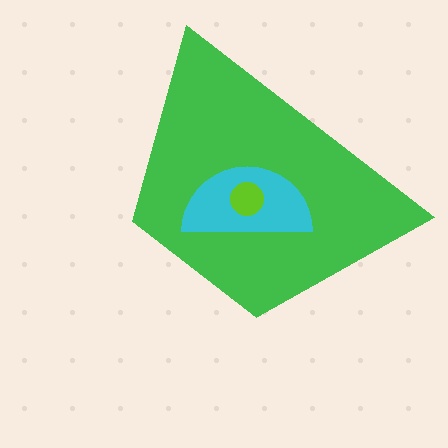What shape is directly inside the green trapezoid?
The cyan semicircle.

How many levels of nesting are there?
3.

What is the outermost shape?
The green trapezoid.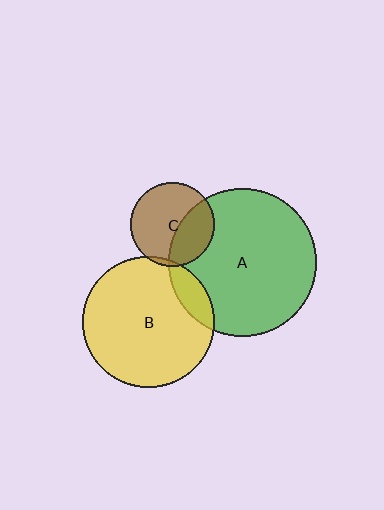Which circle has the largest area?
Circle A (green).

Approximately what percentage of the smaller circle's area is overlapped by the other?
Approximately 10%.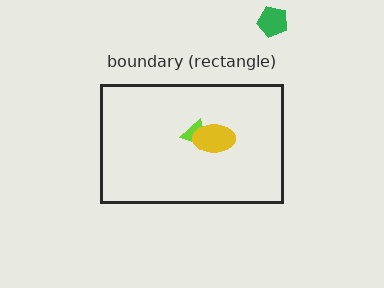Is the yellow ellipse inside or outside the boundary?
Inside.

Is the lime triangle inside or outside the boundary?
Inside.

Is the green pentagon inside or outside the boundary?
Outside.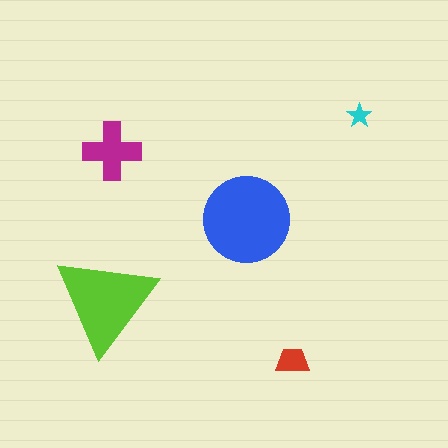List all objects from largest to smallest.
The blue circle, the lime triangle, the magenta cross, the red trapezoid, the cyan star.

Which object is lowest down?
The red trapezoid is bottommost.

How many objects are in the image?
There are 5 objects in the image.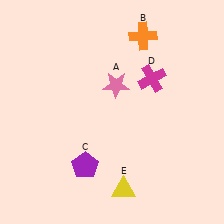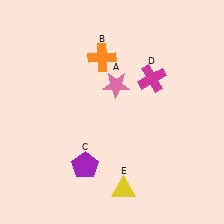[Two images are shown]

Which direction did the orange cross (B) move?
The orange cross (B) moved left.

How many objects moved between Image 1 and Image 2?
1 object moved between the two images.